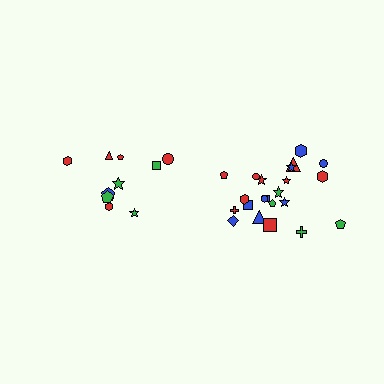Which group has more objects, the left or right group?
The right group.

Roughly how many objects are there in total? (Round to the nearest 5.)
Roughly 30 objects in total.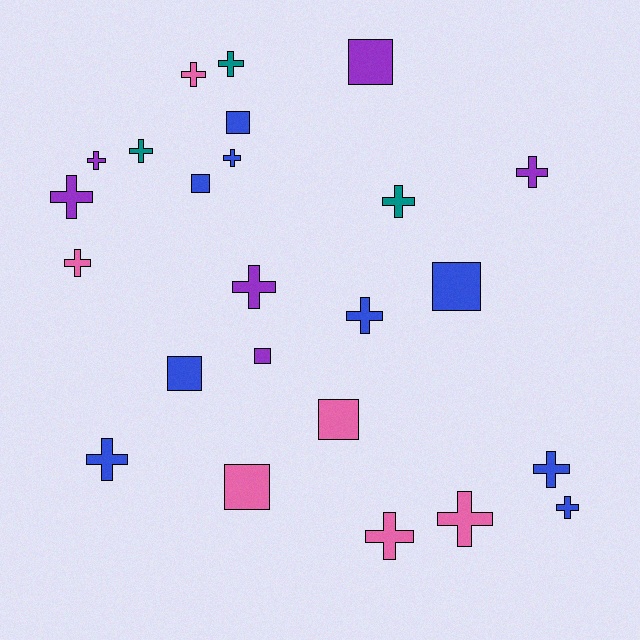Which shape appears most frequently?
Cross, with 16 objects.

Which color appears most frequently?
Blue, with 9 objects.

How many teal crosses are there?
There are 3 teal crosses.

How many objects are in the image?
There are 24 objects.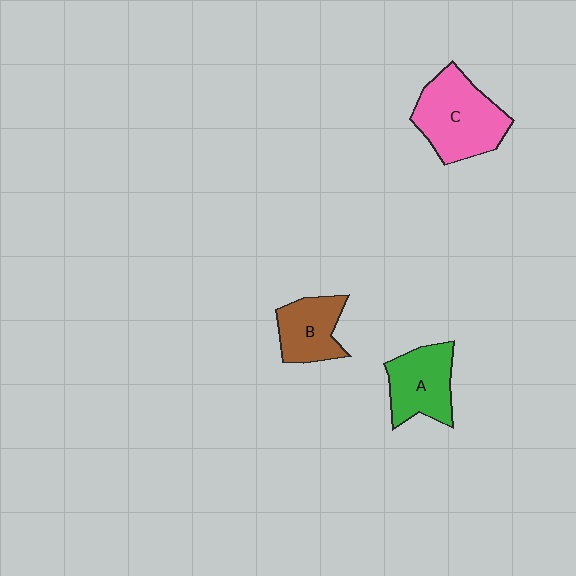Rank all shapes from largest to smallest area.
From largest to smallest: C (pink), A (green), B (brown).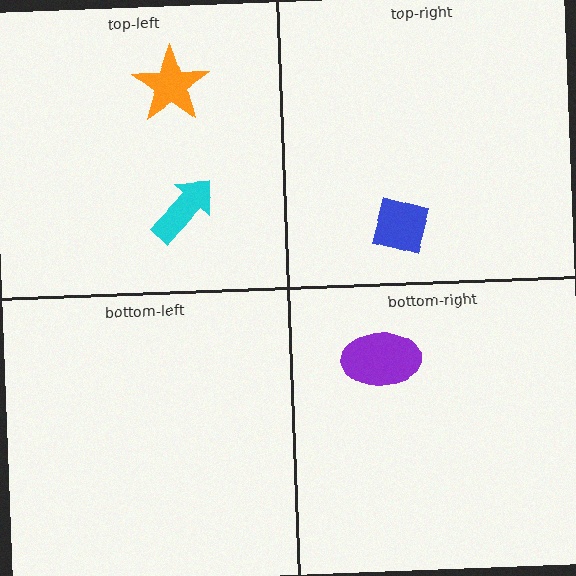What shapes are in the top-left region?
The orange star, the cyan arrow.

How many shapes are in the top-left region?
2.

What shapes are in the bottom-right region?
The purple ellipse.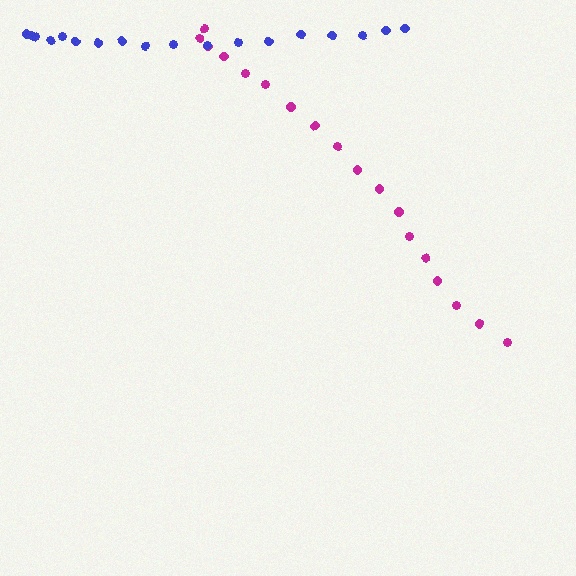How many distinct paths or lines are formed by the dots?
There are 2 distinct paths.